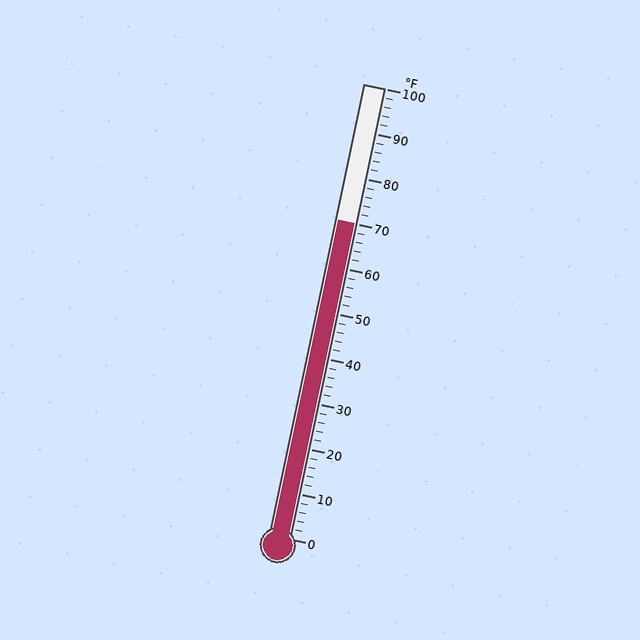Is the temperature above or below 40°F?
The temperature is above 40°F.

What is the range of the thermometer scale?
The thermometer scale ranges from 0°F to 100°F.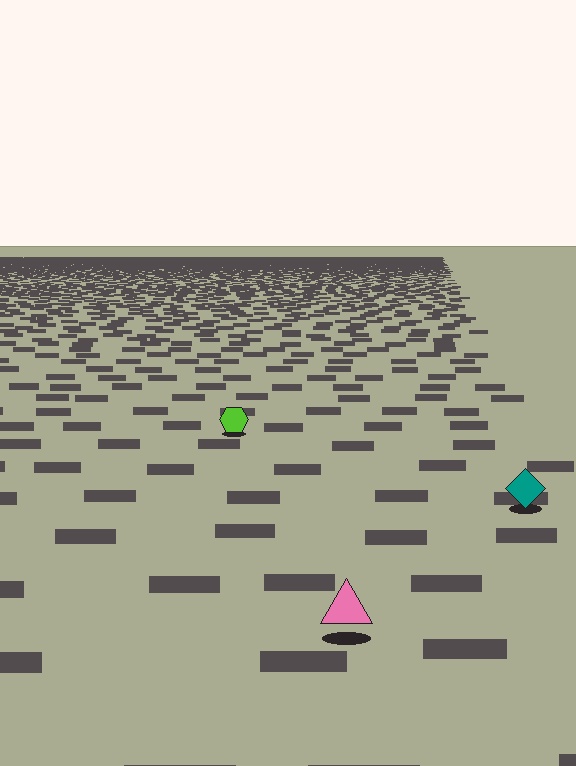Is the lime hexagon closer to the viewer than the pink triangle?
No. The pink triangle is closer — you can tell from the texture gradient: the ground texture is coarser near it.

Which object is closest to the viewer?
The pink triangle is closest. The texture marks near it are larger and more spread out.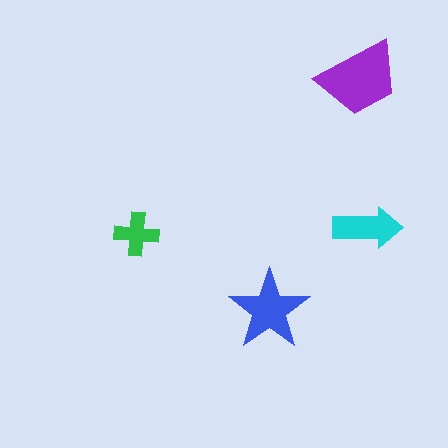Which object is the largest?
The purple trapezoid.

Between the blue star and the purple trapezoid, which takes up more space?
The purple trapezoid.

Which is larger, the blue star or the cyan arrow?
The blue star.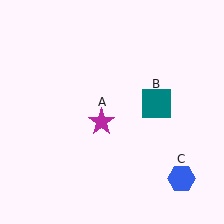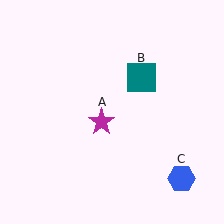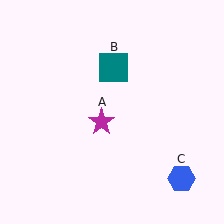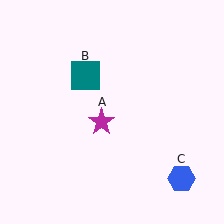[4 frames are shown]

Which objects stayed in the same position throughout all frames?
Magenta star (object A) and blue hexagon (object C) remained stationary.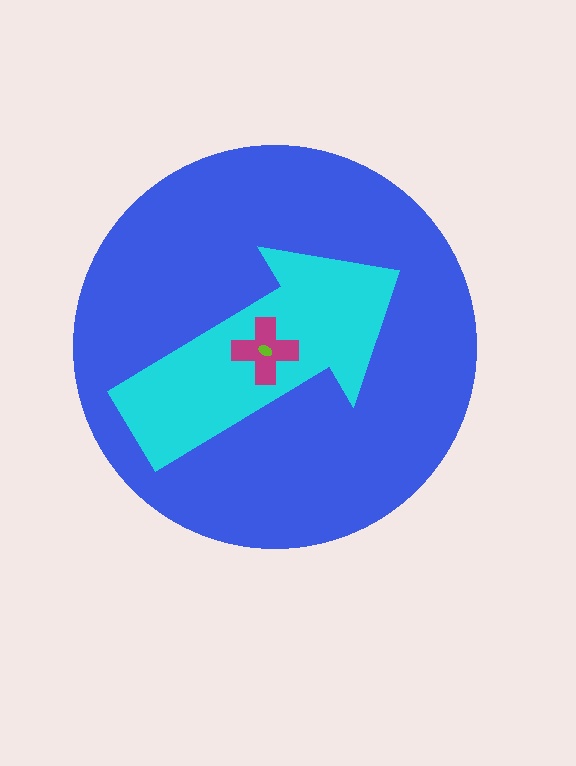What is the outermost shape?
The blue circle.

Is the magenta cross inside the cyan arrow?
Yes.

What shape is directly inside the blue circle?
The cyan arrow.